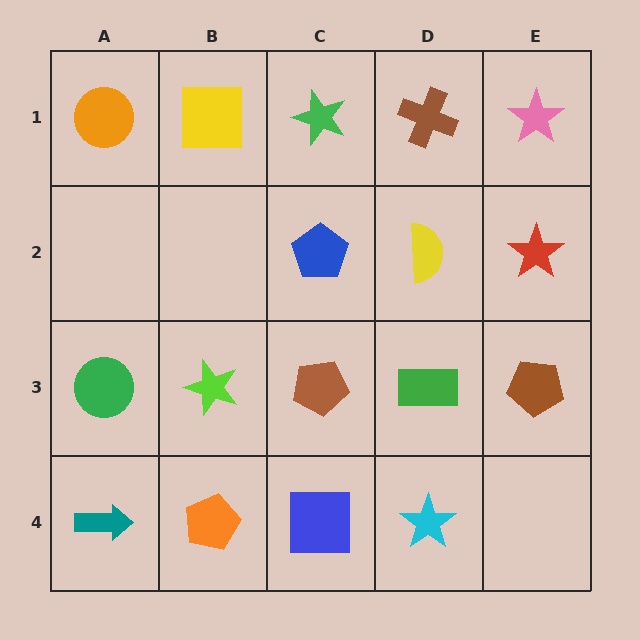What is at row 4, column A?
A teal arrow.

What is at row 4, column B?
An orange pentagon.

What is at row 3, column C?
A brown pentagon.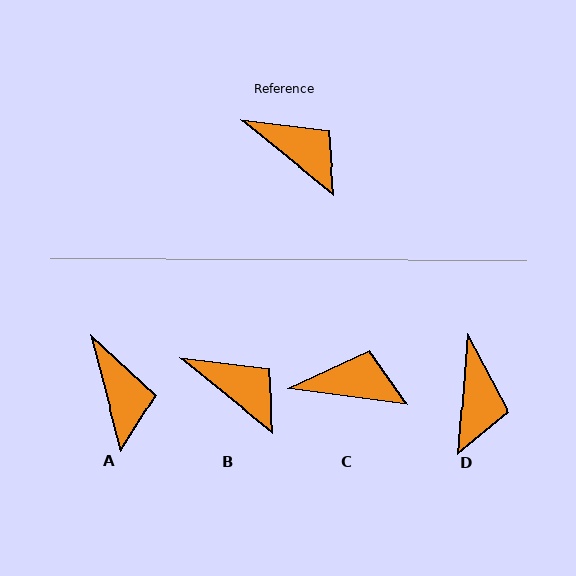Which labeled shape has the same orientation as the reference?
B.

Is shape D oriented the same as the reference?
No, it is off by about 55 degrees.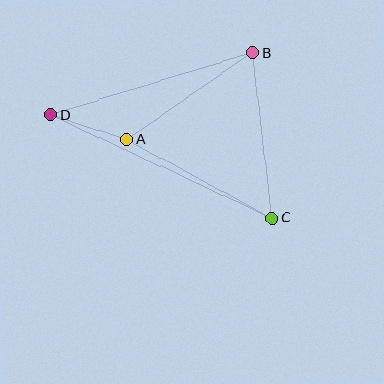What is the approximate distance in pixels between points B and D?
The distance between B and D is approximately 211 pixels.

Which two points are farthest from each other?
Points C and D are farthest from each other.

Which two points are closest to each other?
Points A and D are closest to each other.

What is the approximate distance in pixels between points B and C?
The distance between B and C is approximately 166 pixels.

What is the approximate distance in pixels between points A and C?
The distance between A and C is approximately 165 pixels.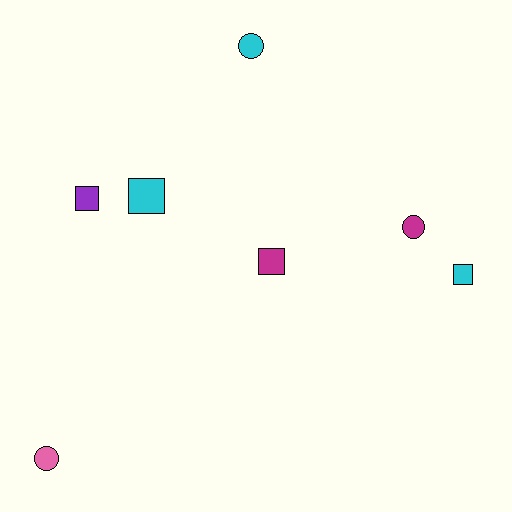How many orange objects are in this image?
There are no orange objects.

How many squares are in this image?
There are 4 squares.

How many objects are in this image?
There are 7 objects.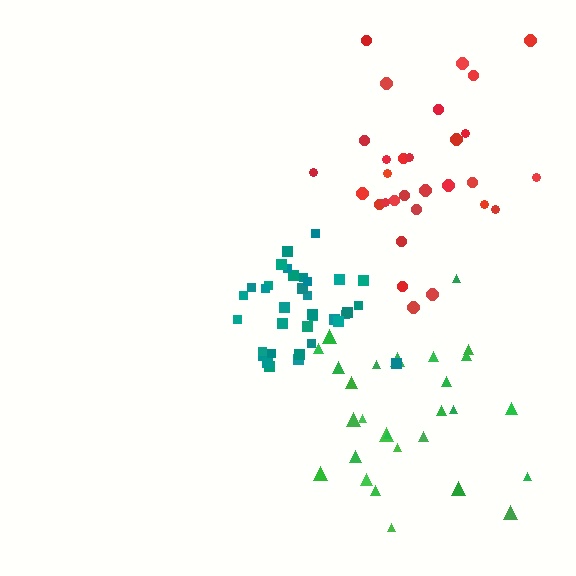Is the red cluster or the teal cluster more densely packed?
Teal.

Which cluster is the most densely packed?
Teal.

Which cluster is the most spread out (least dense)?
Green.